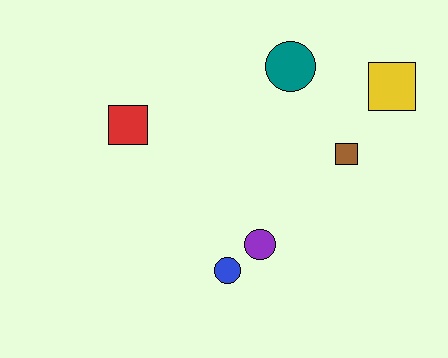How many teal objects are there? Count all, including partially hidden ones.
There is 1 teal object.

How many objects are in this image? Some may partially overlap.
There are 6 objects.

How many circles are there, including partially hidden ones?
There are 3 circles.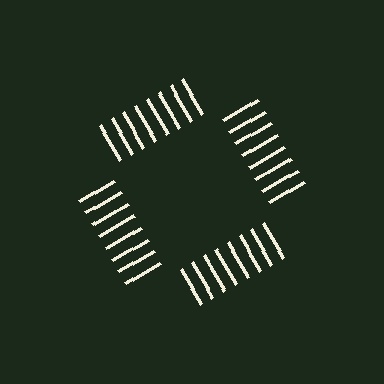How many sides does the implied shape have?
4 sides — the line-ends trace a square.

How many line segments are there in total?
32 — 8 along each of the 4 edges.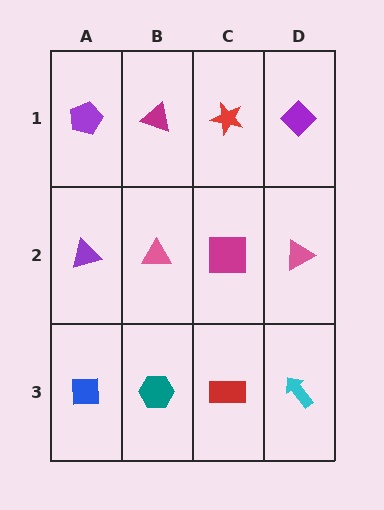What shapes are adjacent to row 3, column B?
A pink triangle (row 2, column B), a blue square (row 3, column A), a red rectangle (row 3, column C).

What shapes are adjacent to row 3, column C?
A magenta square (row 2, column C), a teal hexagon (row 3, column B), a cyan arrow (row 3, column D).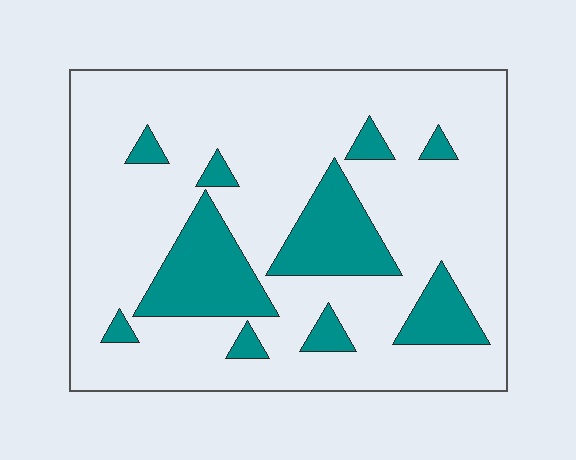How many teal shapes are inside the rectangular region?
10.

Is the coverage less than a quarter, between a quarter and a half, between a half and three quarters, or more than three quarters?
Less than a quarter.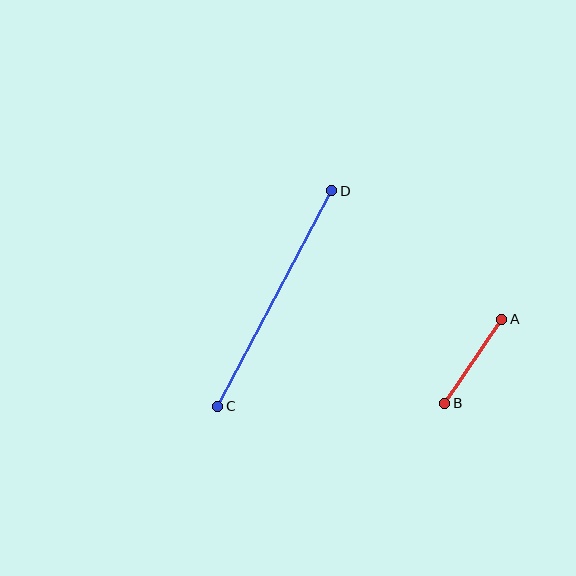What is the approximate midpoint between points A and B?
The midpoint is at approximately (473, 361) pixels.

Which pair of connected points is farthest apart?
Points C and D are farthest apart.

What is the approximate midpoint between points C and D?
The midpoint is at approximately (275, 299) pixels.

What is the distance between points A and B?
The distance is approximately 102 pixels.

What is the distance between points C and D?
The distance is approximately 244 pixels.